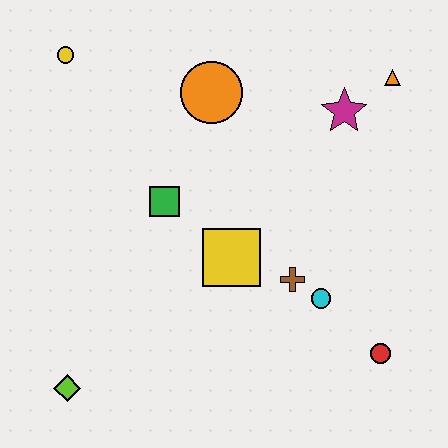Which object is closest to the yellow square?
The brown cross is closest to the yellow square.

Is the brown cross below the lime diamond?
No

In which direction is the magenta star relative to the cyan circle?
The magenta star is above the cyan circle.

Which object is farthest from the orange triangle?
The lime diamond is farthest from the orange triangle.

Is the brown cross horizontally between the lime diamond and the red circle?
Yes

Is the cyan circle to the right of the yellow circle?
Yes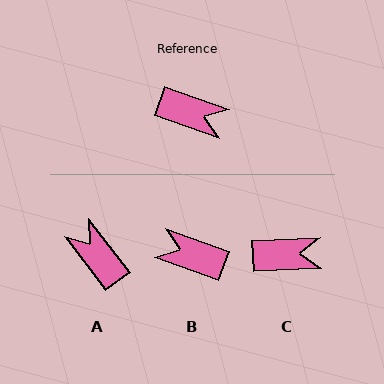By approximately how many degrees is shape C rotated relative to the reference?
Approximately 22 degrees counter-clockwise.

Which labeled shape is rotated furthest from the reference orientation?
B, about 179 degrees away.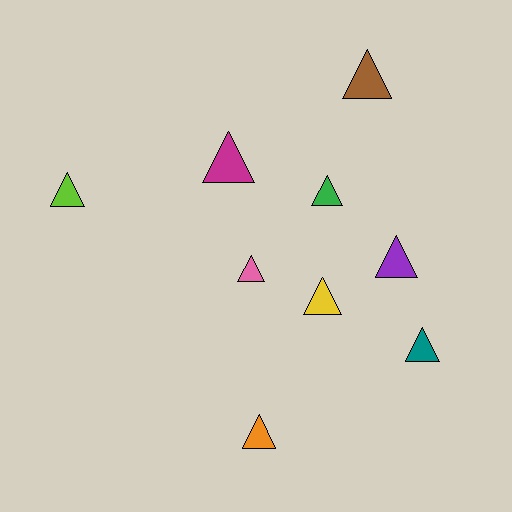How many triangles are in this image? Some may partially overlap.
There are 9 triangles.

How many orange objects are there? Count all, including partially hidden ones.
There is 1 orange object.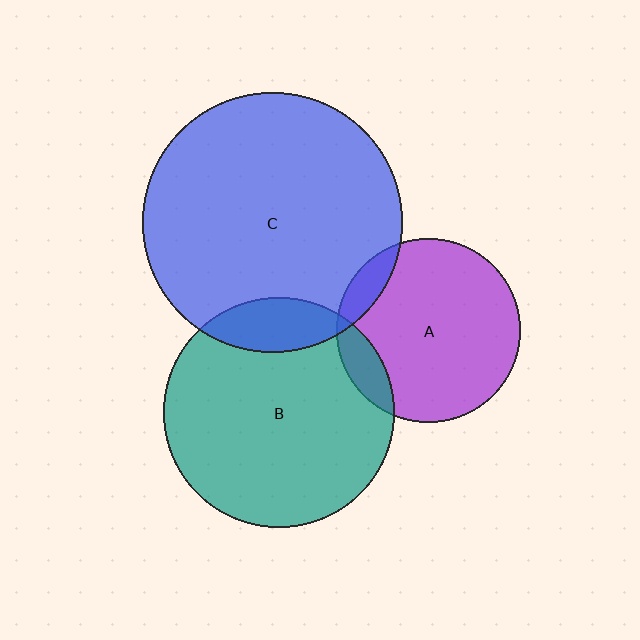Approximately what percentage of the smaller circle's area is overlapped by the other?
Approximately 15%.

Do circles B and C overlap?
Yes.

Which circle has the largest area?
Circle C (blue).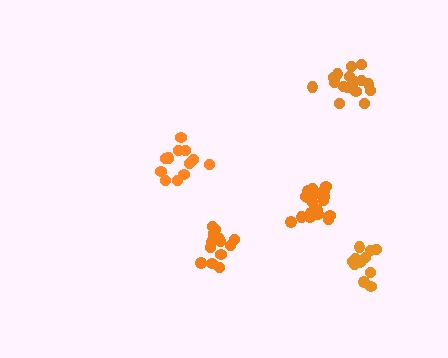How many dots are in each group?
Group 1: 13 dots, Group 2: 19 dots, Group 3: 13 dots, Group 4: 17 dots, Group 5: 15 dots (77 total).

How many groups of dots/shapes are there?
There are 5 groups.